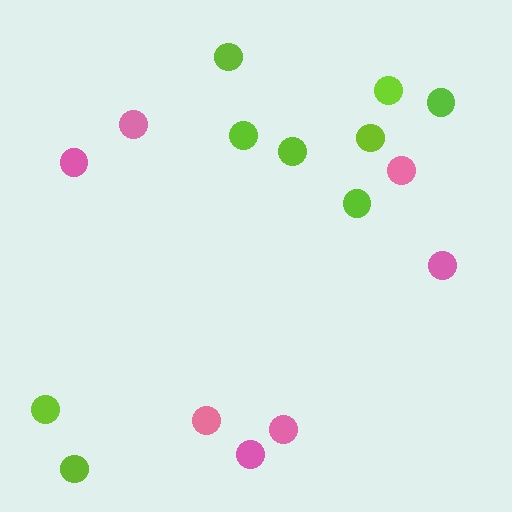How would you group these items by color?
There are 2 groups: one group of pink circles (7) and one group of lime circles (9).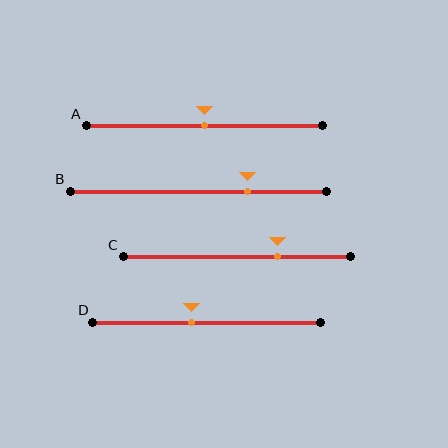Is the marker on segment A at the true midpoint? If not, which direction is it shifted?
Yes, the marker on segment A is at the true midpoint.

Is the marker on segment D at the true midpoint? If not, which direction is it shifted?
No, the marker on segment D is shifted to the left by about 7% of the segment length.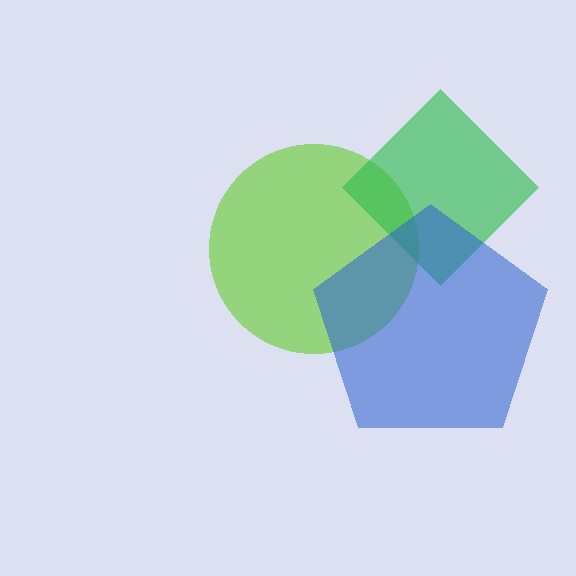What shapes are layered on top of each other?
The layered shapes are: a lime circle, a green diamond, a blue pentagon.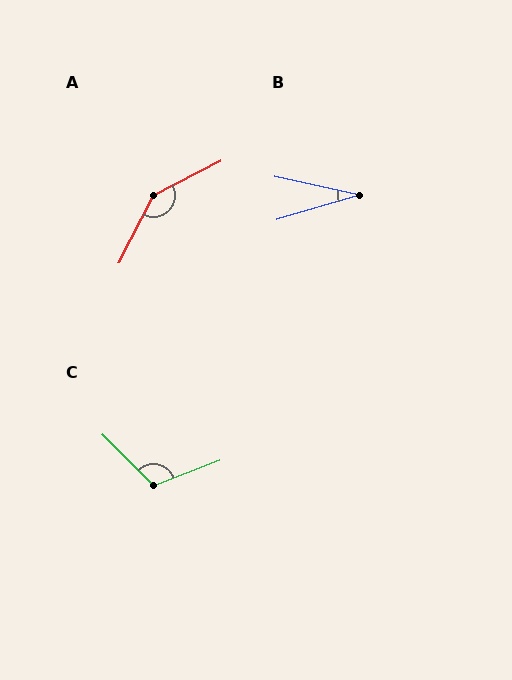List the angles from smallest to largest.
B (29°), C (114°), A (145°).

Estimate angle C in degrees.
Approximately 114 degrees.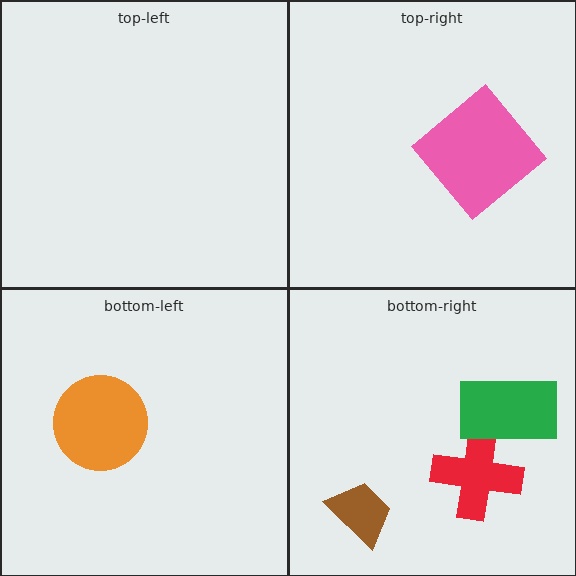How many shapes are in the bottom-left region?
1.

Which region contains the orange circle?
The bottom-left region.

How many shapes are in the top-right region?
1.